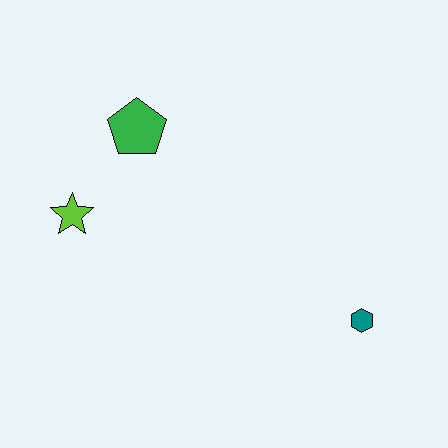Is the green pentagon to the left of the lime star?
No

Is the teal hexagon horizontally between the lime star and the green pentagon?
No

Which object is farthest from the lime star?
The teal hexagon is farthest from the lime star.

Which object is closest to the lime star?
The green pentagon is closest to the lime star.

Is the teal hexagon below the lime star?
Yes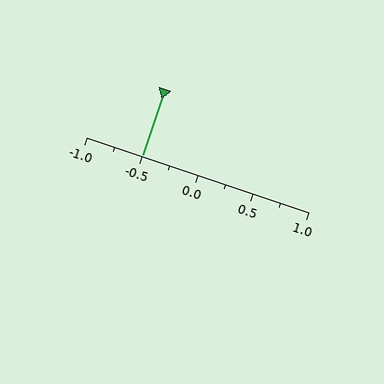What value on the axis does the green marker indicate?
The marker indicates approximately -0.5.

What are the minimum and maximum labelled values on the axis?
The axis runs from -1.0 to 1.0.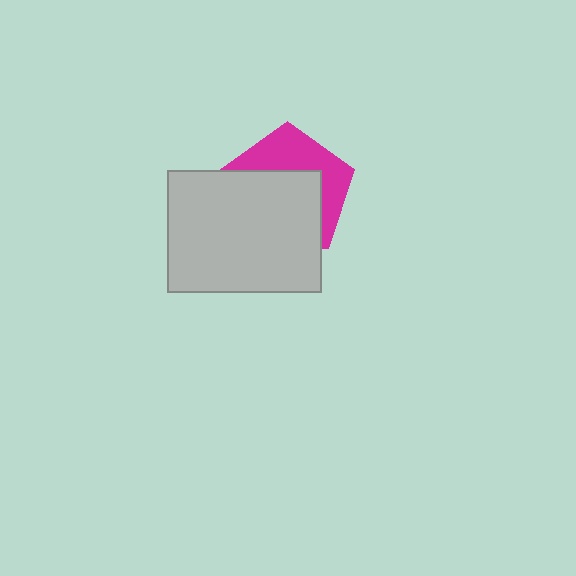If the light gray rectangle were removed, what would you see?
You would see the complete magenta pentagon.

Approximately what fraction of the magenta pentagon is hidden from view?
Roughly 59% of the magenta pentagon is hidden behind the light gray rectangle.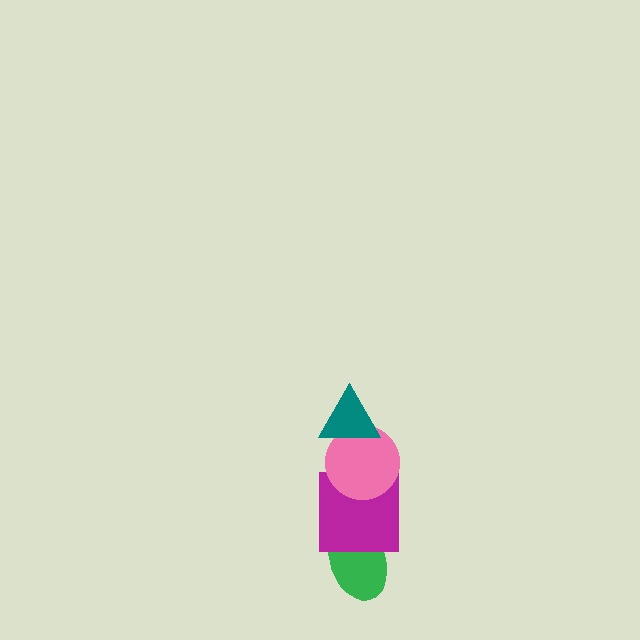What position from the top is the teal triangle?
The teal triangle is 1st from the top.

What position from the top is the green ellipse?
The green ellipse is 4th from the top.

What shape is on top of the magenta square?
The pink circle is on top of the magenta square.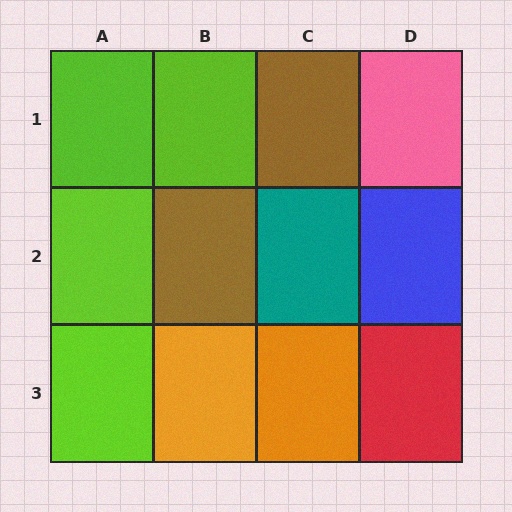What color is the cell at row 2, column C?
Teal.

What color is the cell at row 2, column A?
Lime.